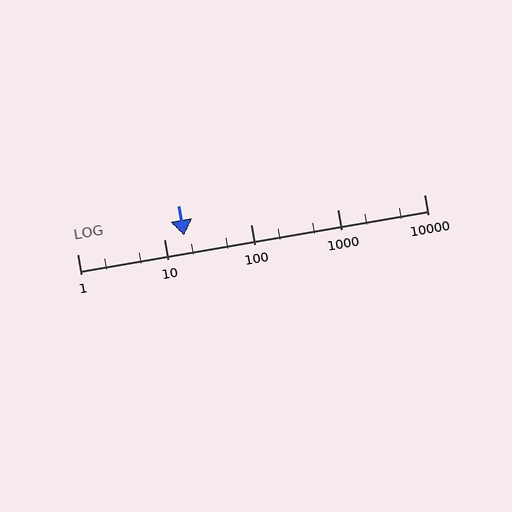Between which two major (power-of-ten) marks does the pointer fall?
The pointer is between 10 and 100.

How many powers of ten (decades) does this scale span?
The scale spans 4 decades, from 1 to 10000.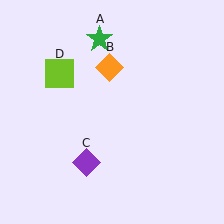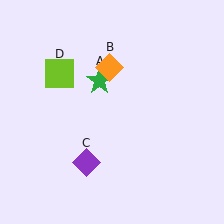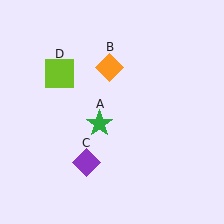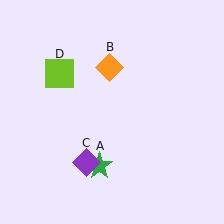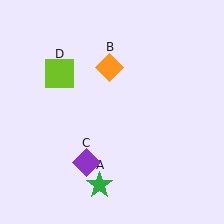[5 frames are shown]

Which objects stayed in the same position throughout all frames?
Orange diamond (object B) and purple diamond (object C) and lime square (object D) remained stationary.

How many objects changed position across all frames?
1 object changed position: green star (object A).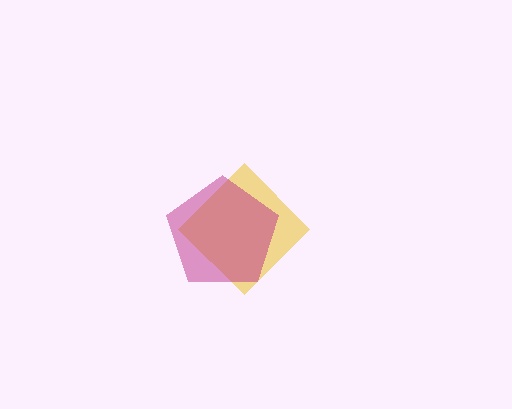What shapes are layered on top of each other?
The layered shapes are: a yellow diamond, a magenta pentagon.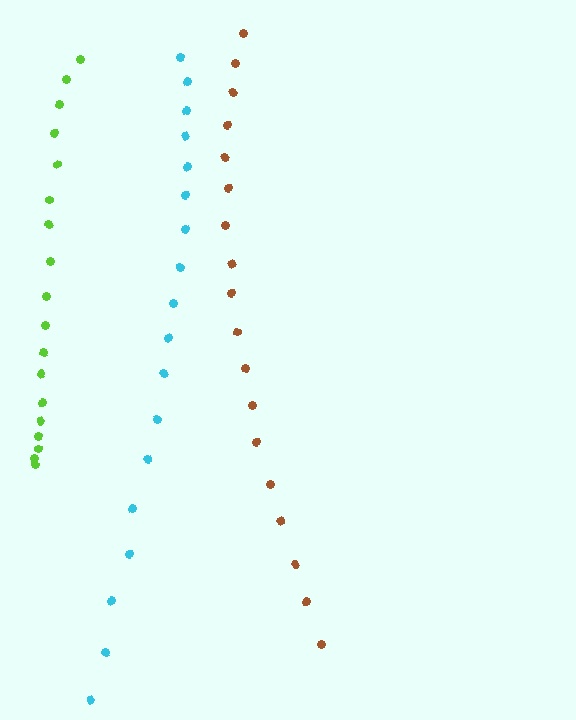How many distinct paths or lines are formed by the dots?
There are 3 distinct paths.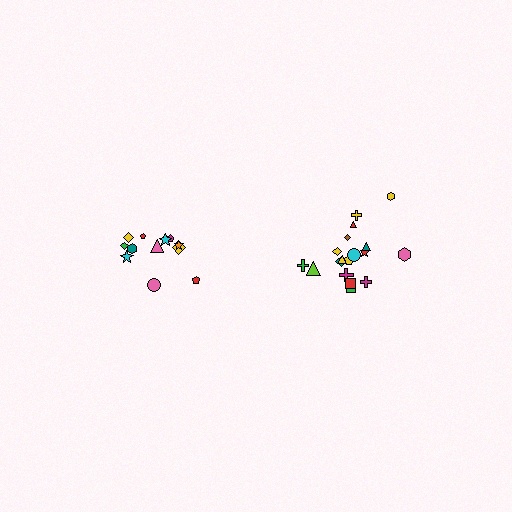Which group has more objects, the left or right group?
The right group.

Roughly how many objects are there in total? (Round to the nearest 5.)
Roughly 30 objects in total.